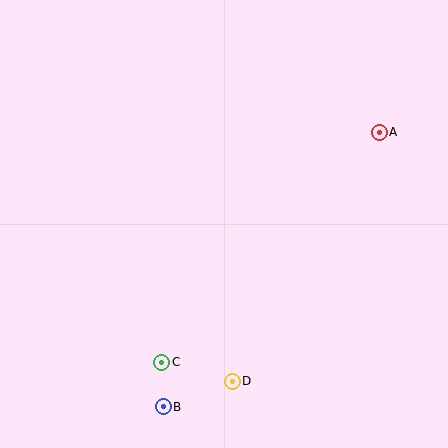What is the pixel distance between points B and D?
The distance between B and D is 74 pixels.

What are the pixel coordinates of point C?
Point C is at (162, 362).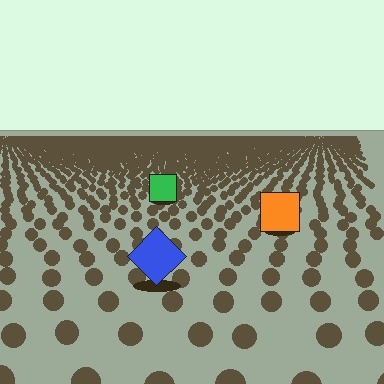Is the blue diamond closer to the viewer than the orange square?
Yes. The blue diamond is closer — you can tell from the texture gradient: the ground texture is coarser near it.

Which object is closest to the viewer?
The blue diamond is closest. The texture marks near it are larger and more spread out.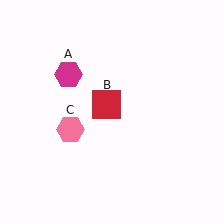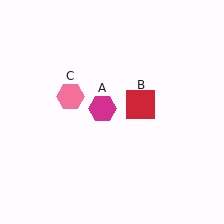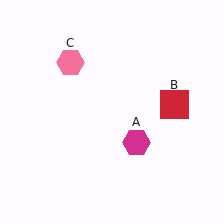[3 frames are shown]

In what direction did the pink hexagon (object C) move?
The pink hexagon (object C) moved up.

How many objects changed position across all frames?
3 objects changed position: magenta hexagon (object A), red square (object B), pink hexagon (object C).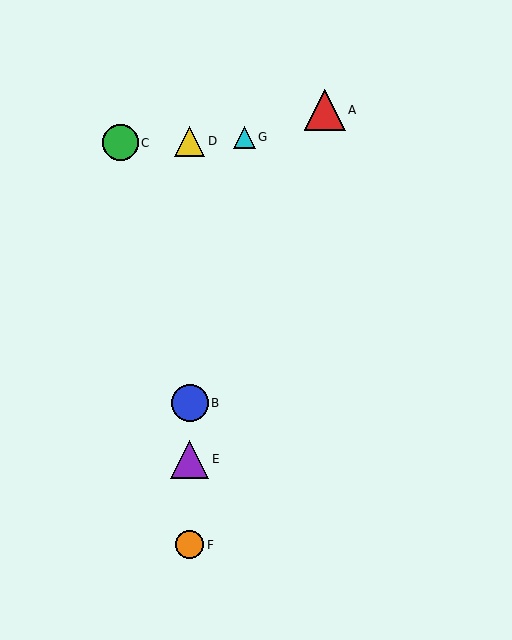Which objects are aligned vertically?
Objects B, D, E, F are aligned vertically.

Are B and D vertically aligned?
Yes, both are at x≈190.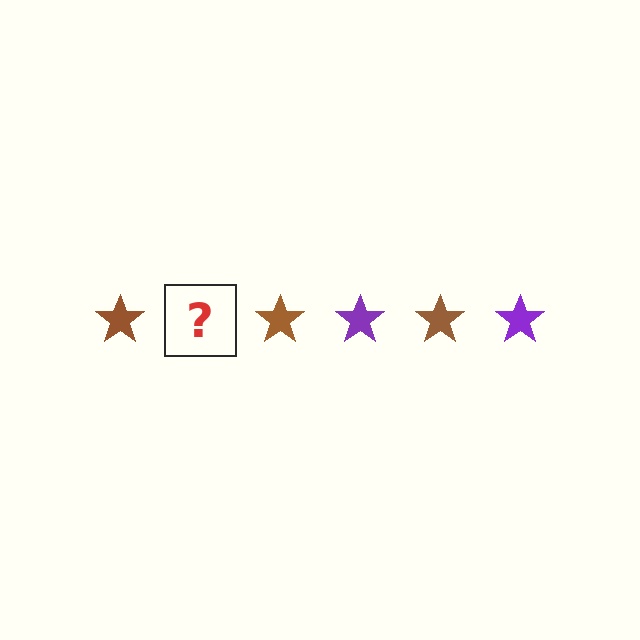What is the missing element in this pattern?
The missing element is a purple star.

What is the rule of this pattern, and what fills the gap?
The rule is that the pattern cycles through brown, purple stars. The gap should be filled with a purple star.